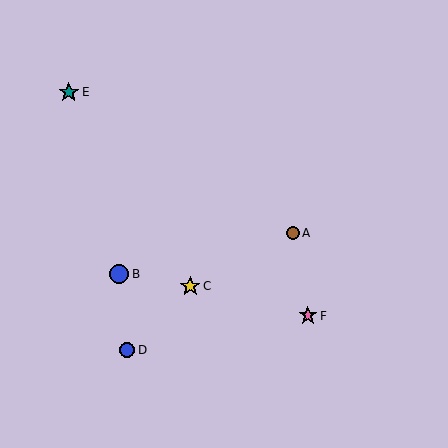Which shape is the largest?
The yellow star (labeled C) is the largest.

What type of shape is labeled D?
Shape D is a blue circle.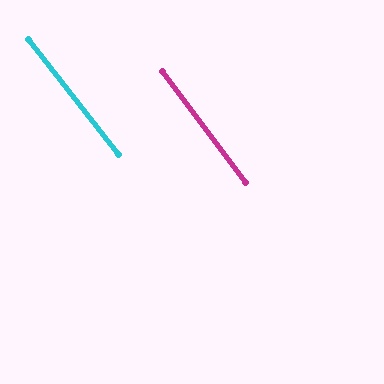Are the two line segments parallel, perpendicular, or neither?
Parallel — their directions differ by only 0.9°.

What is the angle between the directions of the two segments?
Approximately 1 degree.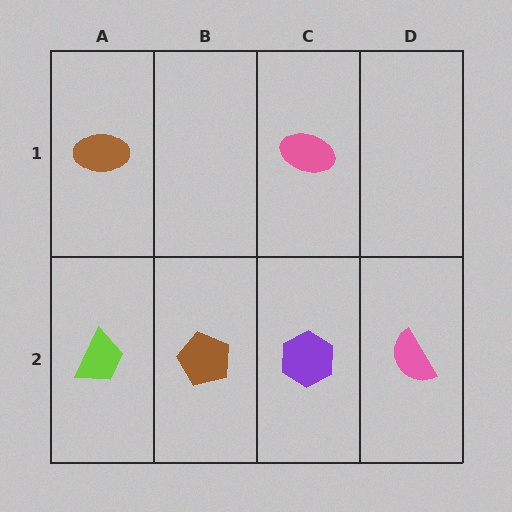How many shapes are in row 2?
4 shapes.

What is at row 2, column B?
A brown pentagon.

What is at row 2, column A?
A lime trapezoid.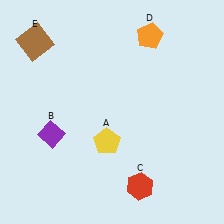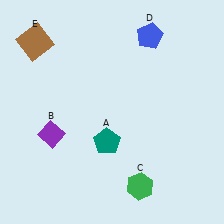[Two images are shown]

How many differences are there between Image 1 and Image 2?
There are 3 differences between the two images.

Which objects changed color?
A changed from yellow to teal. C changed from red to green. D changed from orange to blue.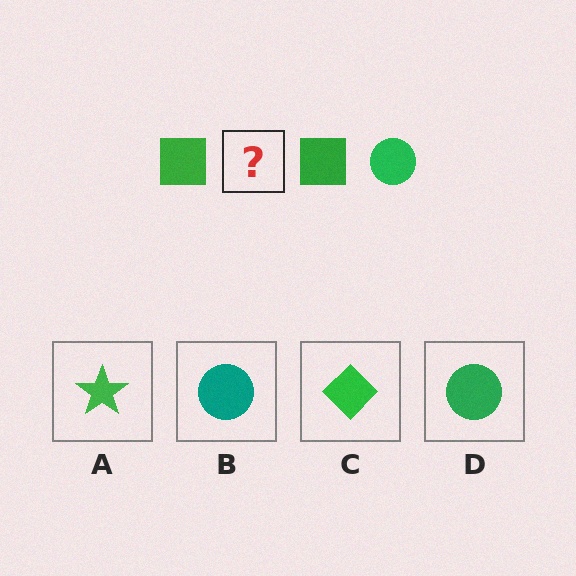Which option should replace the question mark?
Option D.